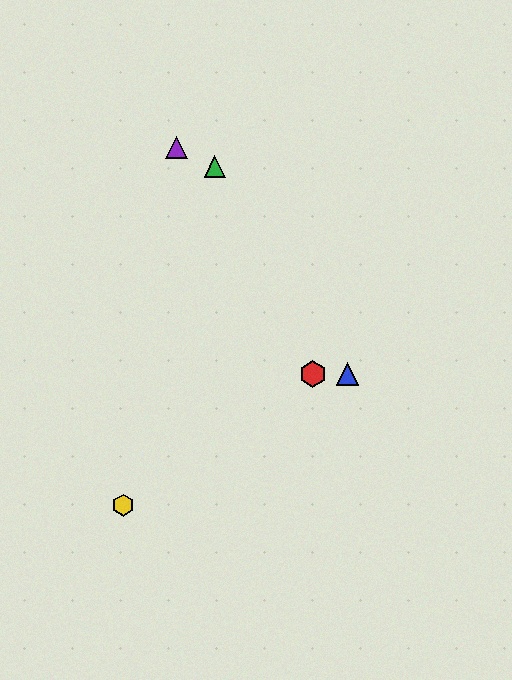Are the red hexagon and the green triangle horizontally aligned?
No, the red hexagon is at y≈374 and the green triangle is at y≈166.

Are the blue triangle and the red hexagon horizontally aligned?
Yes, both are at y≈374.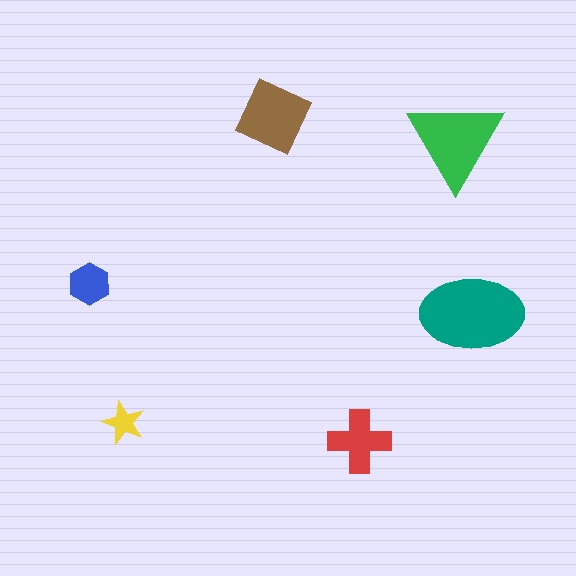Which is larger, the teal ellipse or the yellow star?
The teal ellipse.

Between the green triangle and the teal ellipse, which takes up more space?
The teal ellipse.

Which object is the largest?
The teal ellipse.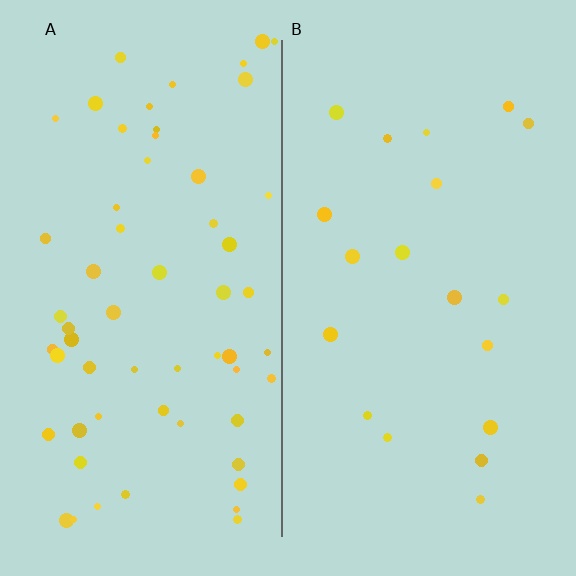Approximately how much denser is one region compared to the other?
Approximately 3.1× — region A over region B.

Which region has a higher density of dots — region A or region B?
A (the left).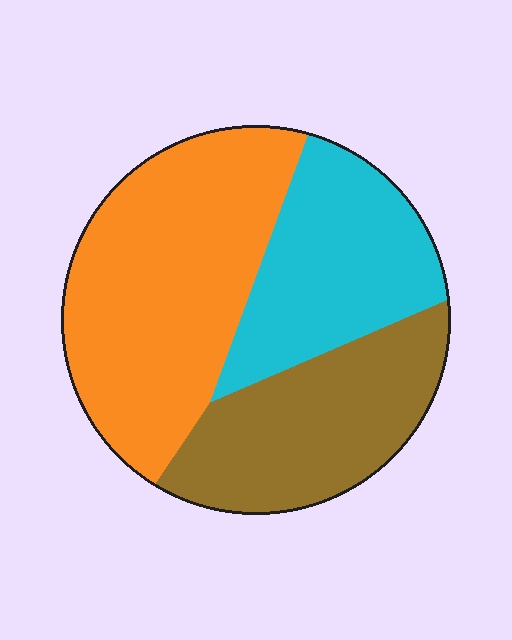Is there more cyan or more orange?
Orange.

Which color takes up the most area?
Orange, at roughly 45%.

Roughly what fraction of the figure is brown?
Brown covers 29% of the figure.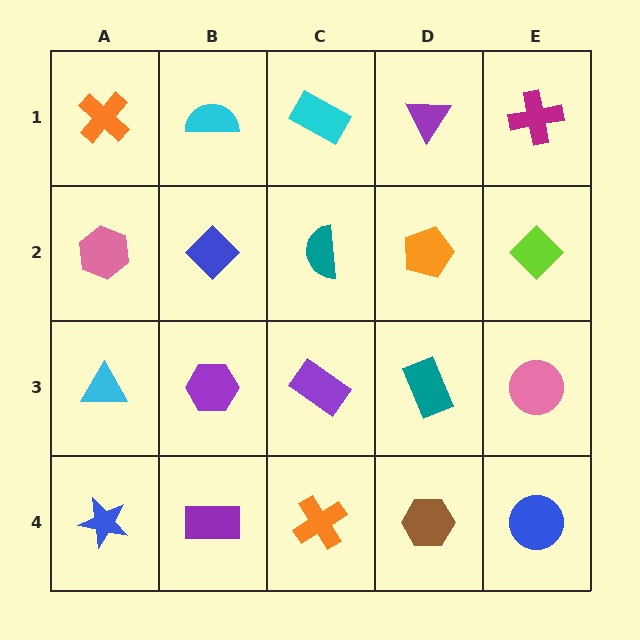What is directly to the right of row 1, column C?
A purple triangle.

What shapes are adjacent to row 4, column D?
A teal rectangle (row 3, column D), an orange cross (row 4, column C), a blue circle (row 4, column E).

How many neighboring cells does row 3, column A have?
3.